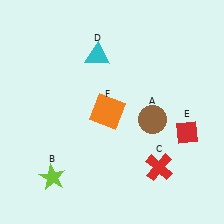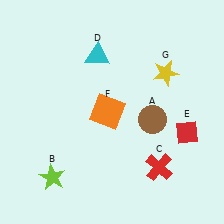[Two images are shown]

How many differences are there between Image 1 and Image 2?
There is 1 difference between the two images.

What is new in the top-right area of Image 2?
A yellow star (G) was added in the top-right area of Image 2.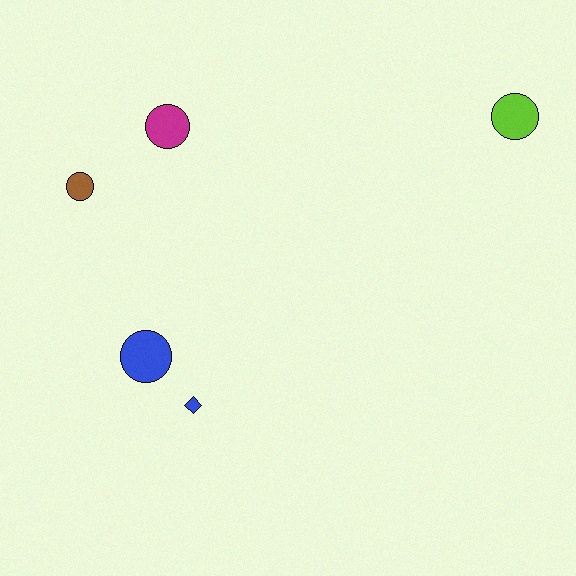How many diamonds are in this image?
There is 1 diamond.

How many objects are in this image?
There are 5 objects.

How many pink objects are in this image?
There are no pink objects.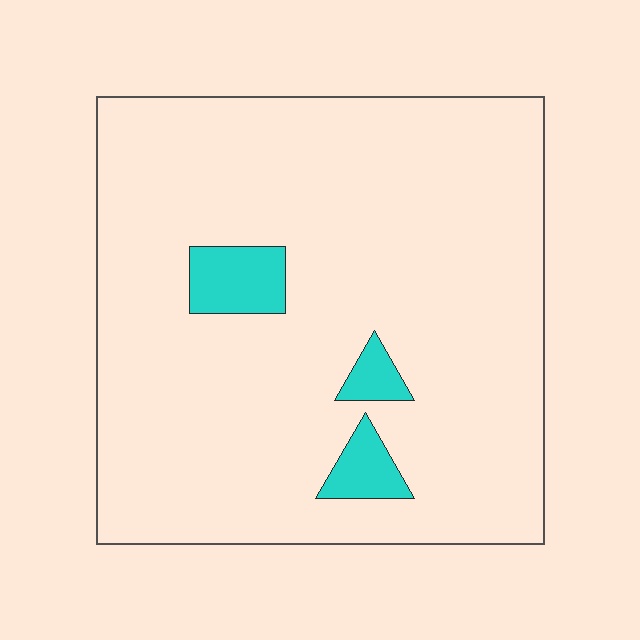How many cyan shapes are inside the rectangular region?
3.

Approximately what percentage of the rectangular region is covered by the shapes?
Approximately 5%.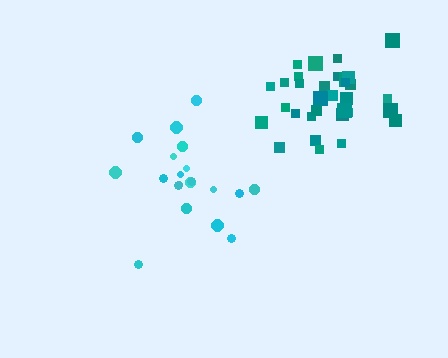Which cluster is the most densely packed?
Teal.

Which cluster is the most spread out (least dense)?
Cyan.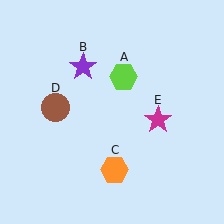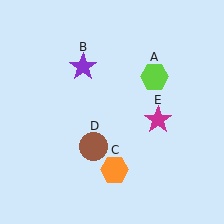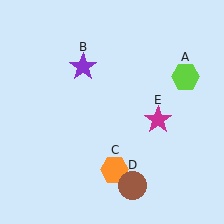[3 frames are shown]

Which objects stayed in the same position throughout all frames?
Purple star (object B) and orange hexagon (object C) and magenta star (object E) remained stationary.